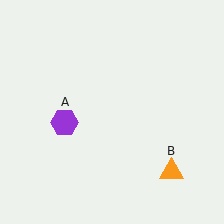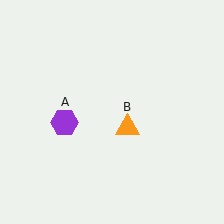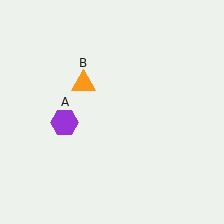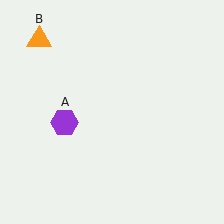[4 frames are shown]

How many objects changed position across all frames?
1 object changed position: orange triangle (object B).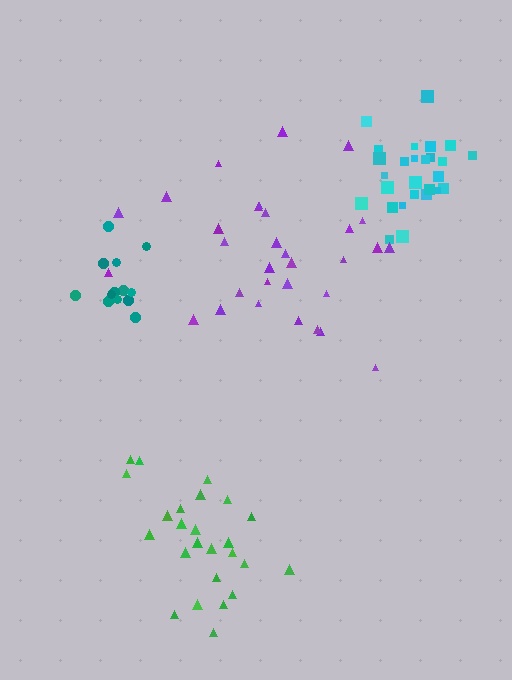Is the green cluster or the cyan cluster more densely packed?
Cyan.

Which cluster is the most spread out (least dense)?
Purple.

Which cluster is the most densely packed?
Teal.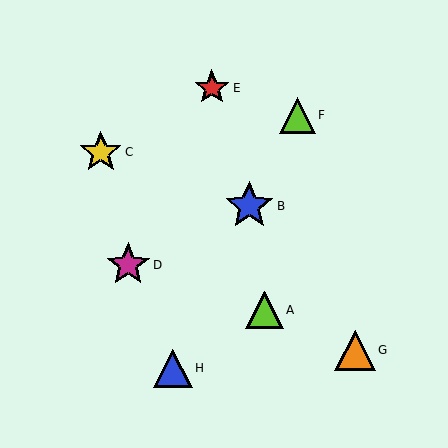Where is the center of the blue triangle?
The center of the blue triangle is at (173, 368).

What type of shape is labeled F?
Shape F is a lime triangle.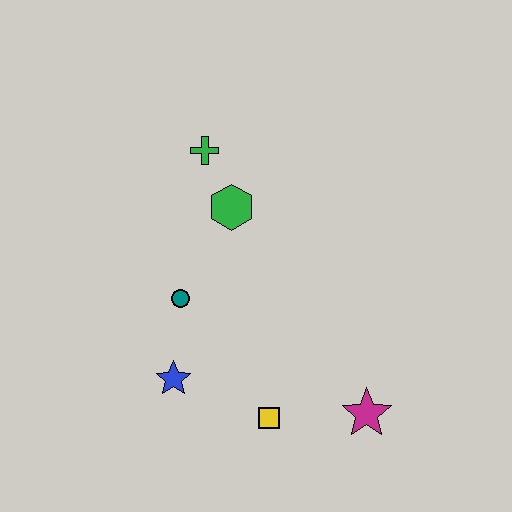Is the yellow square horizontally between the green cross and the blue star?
No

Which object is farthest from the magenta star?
The green cross is farthest from the magenta star.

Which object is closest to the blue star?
The teal circle is closest to the blue star.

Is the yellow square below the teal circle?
Yes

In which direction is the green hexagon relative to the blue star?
The green hexagon is above the blue star.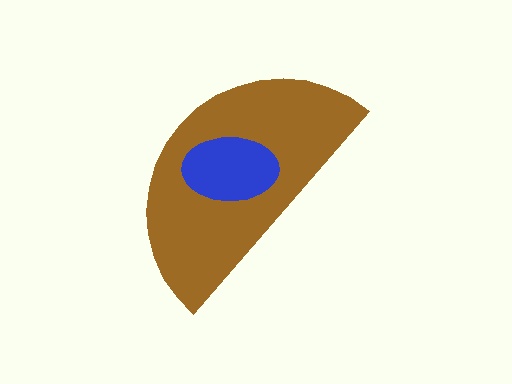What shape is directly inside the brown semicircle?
The blue ellipse.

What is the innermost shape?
The blue ellipse.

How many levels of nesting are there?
2.